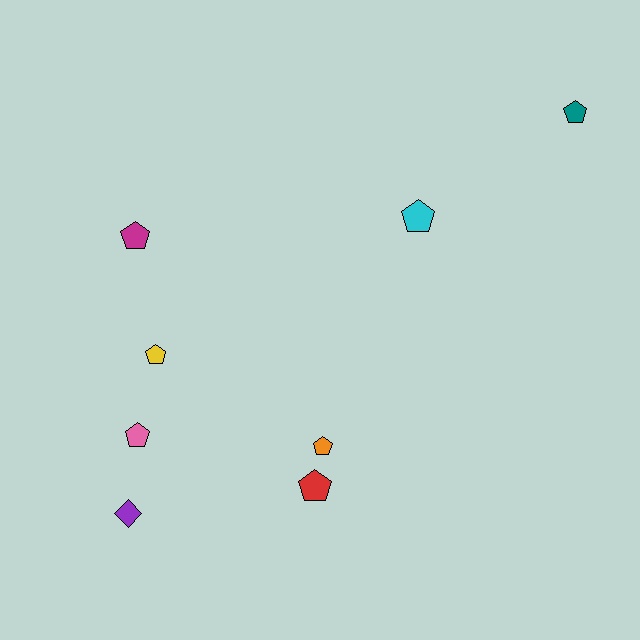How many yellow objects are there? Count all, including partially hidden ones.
There is 1 yellow object.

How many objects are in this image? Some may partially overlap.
There are 8 objects.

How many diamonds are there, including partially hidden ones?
There is 1 diamond.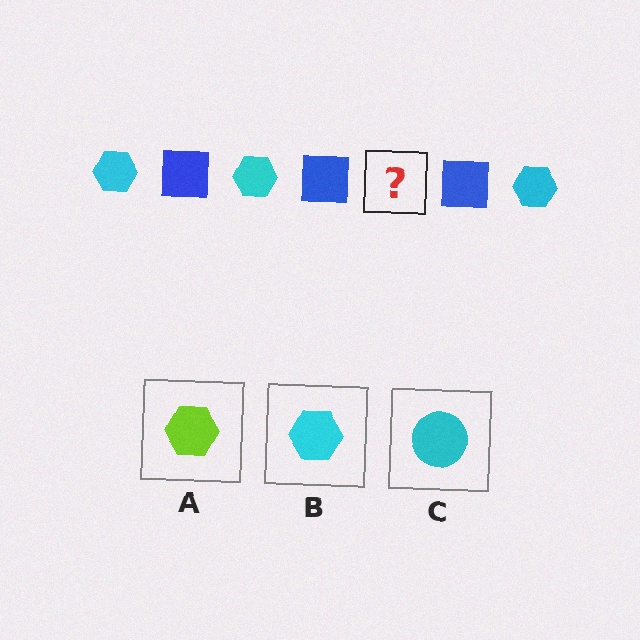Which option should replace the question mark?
Option B.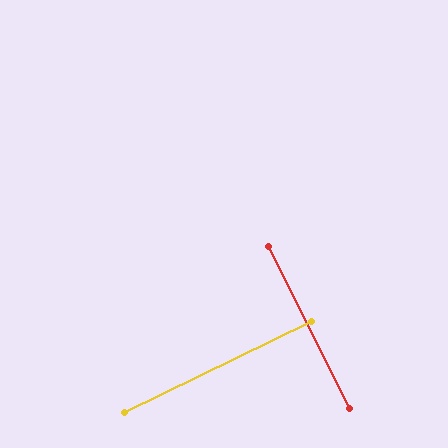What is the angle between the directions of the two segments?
Approximately 89 degrees.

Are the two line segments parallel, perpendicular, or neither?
Perpendicular — they meet at approximately 89°.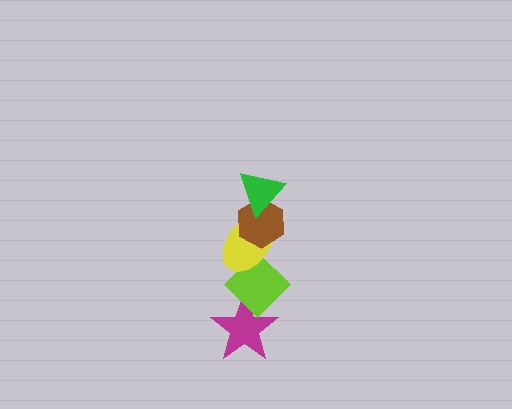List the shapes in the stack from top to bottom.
From top to bottom: the green triangle, the brown hexagon, the yellow ellipse, the lime diamond, the magenta star.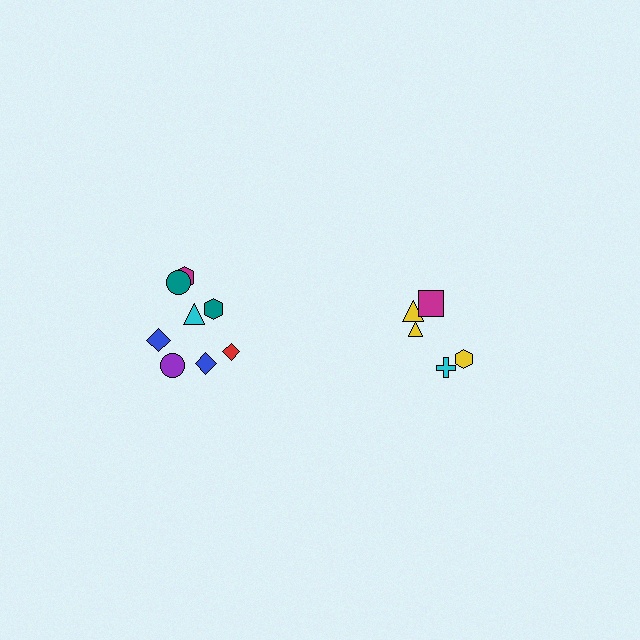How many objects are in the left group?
There are 8 objects.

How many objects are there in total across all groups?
There are 13 objects.